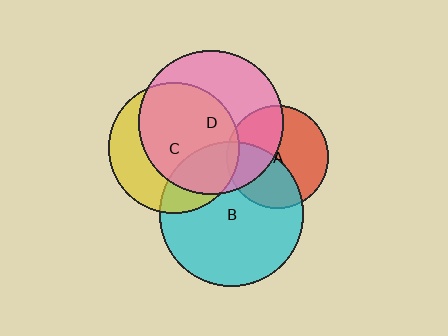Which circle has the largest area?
Circle D (pink).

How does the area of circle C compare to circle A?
Approximately 1.6 times.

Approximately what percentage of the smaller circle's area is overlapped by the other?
Approximately 30%.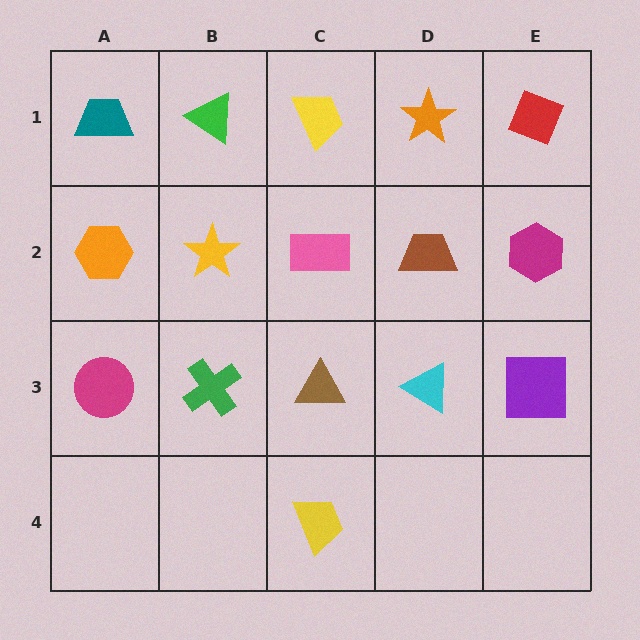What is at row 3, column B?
A green cross.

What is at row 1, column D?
An orange star.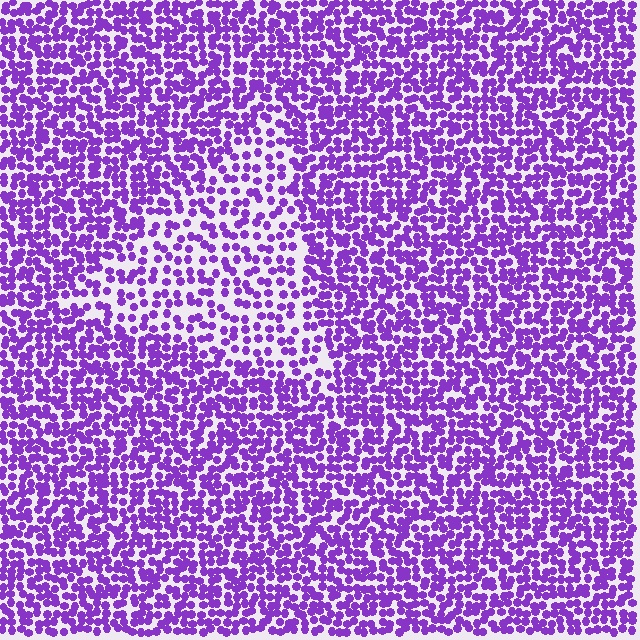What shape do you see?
I see a triangle.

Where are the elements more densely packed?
The elements are more densely packed outside the triangle boundary.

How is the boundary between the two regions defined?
The boundary is defined by a change in element density (approximately 1.8x ratio). All elements are the same color, size, and shape.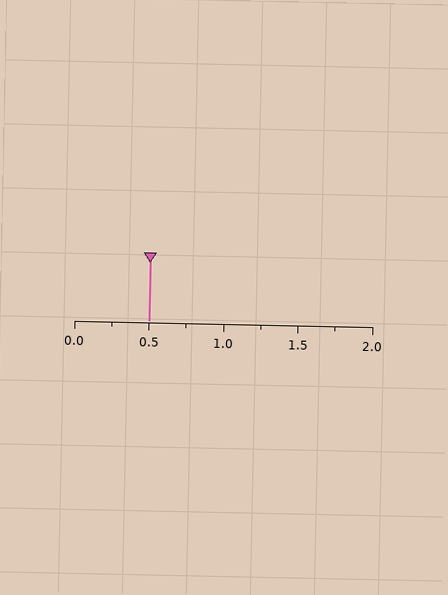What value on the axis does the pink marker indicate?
The marker indicates approximately 0.5.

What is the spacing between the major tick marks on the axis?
The major ticks are spaced 0.5 apart.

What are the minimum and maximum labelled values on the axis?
The axis runs from 0.0 to 2.0.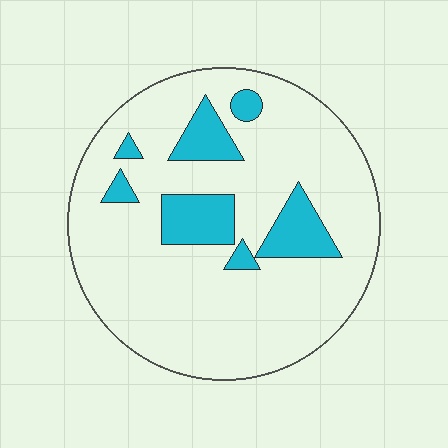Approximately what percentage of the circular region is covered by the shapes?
Approximately 15%.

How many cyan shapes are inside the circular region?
7.